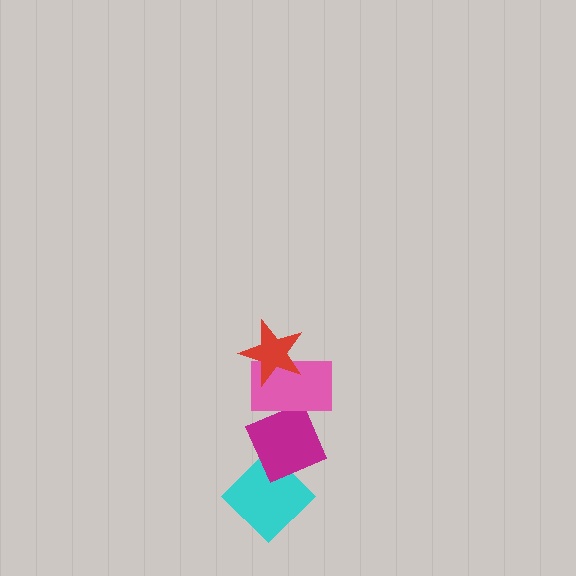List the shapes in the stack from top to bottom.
From top to bottom: the red star, the pink rectangle, the magenta diamond, the cyan diamond.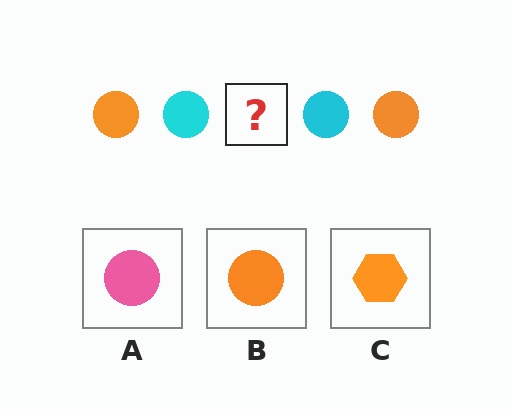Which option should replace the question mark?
Option B.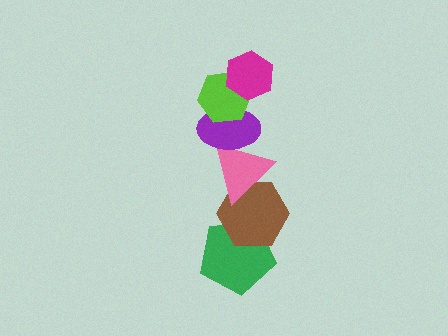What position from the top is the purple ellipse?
The purple ellipse is 3rd from the top.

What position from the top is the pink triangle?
The pink triangle is 4th from the top.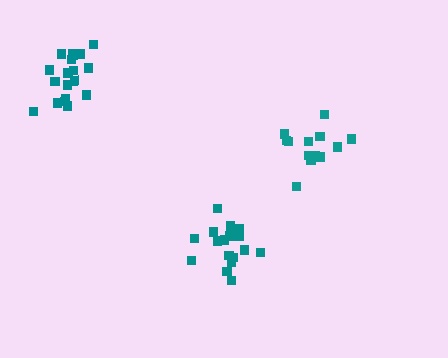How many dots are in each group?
Group 1: 13 dots, Group 2: 19 dots, Group 3: 18 dots (50 total).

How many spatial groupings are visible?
There are 3 spatial groupings.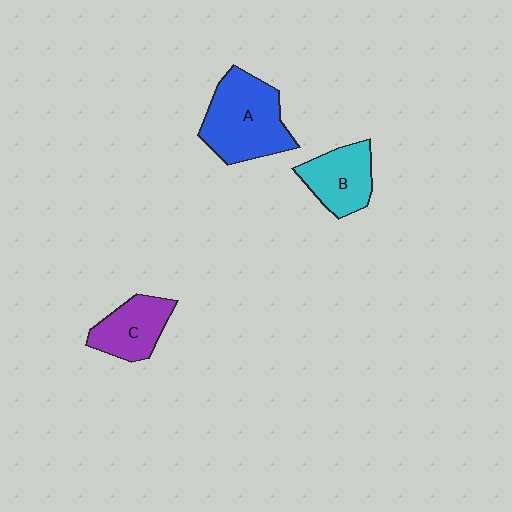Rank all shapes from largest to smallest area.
From largest to smallest: A (blue), B (cyan), C (purple).